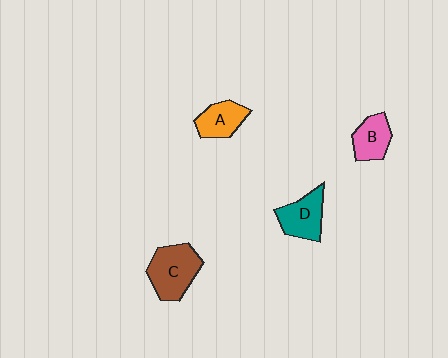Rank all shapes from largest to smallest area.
From largest to smallest: C (brown), D (teal), A (orange), B (pink).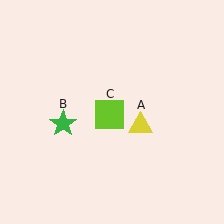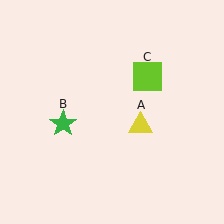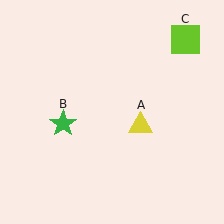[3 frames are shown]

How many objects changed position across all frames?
1 object changed position: lime square (object C).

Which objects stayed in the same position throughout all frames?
Yellow triangle (object A) and green star (object B) remained stationary.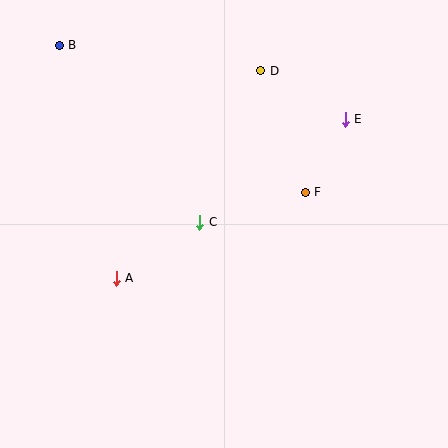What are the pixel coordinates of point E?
Point E is at (345, 119).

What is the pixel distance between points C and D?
The distance between C and D is 163 pixels.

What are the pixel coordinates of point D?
Point D is at (261, 71).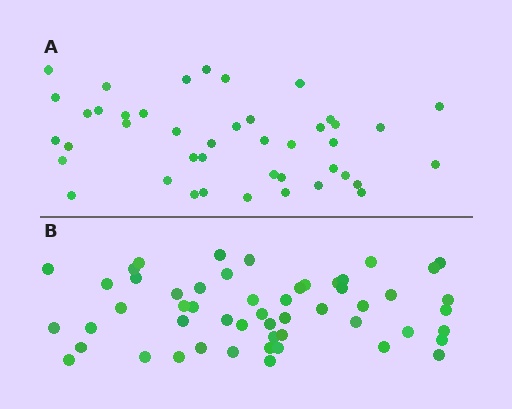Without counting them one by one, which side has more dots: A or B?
Region B (the bottom region) has more dots.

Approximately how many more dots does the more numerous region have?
Region B has roughly 10 or so more dots than region A.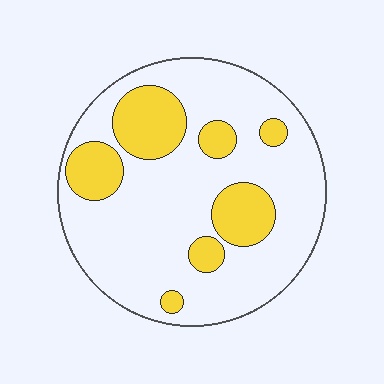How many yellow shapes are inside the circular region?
7.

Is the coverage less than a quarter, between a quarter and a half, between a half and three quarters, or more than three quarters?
Less than a quarter.